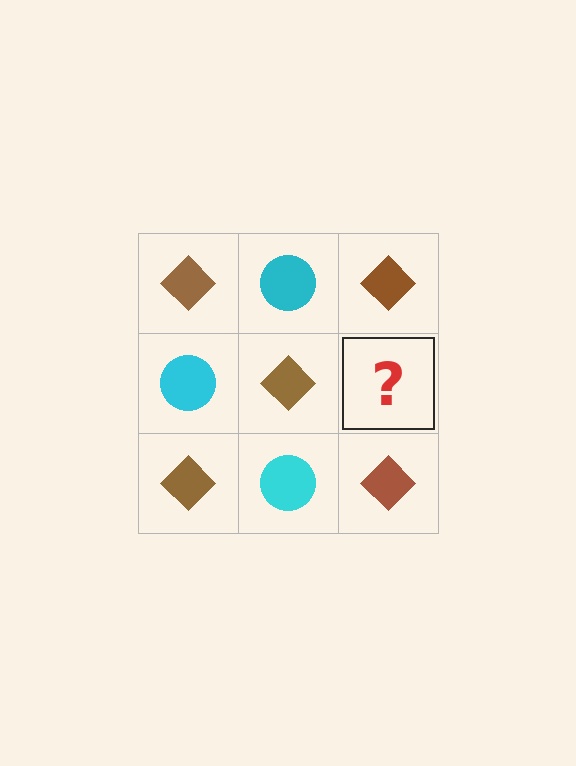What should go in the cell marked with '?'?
The missing cell should contain a cyan circle.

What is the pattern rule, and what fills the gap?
The rule is that it alternates brown diamond and cyan circle in a checkerboard pattern. The gap should be filled with a cyan circle.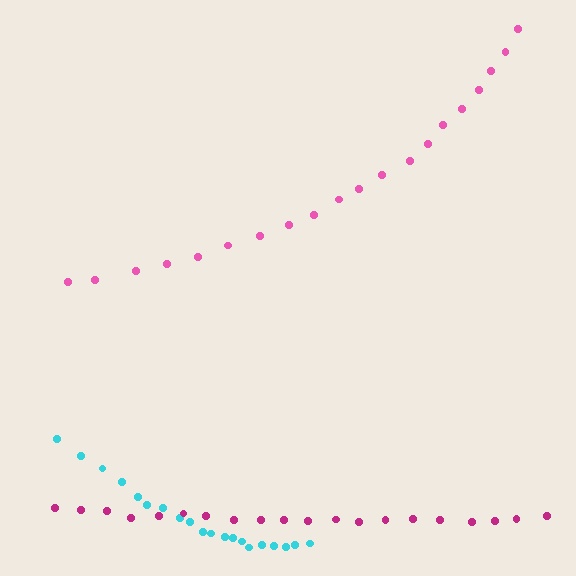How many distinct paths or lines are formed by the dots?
There are 3 distinct paths.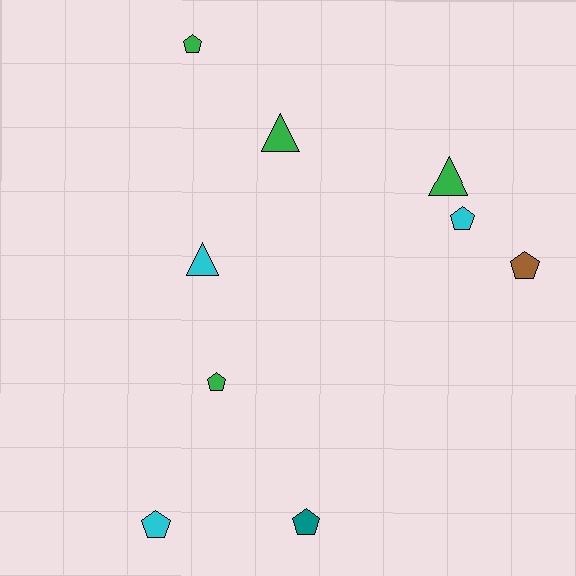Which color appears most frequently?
Green, with 4 objects.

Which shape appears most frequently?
Pentagon, with 6 objects.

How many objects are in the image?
There are 9 objects.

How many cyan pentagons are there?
There are 2 cyan pentagons.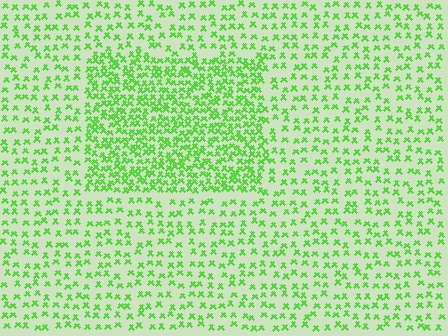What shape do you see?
I see a rectangle.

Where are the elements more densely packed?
The elements are more densely packed inside the rectangle boundary.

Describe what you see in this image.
The image contains small lime elements arranged at two different densities. A rectangle-shaped region is visible where the elements are more densely packed than the surrounding area.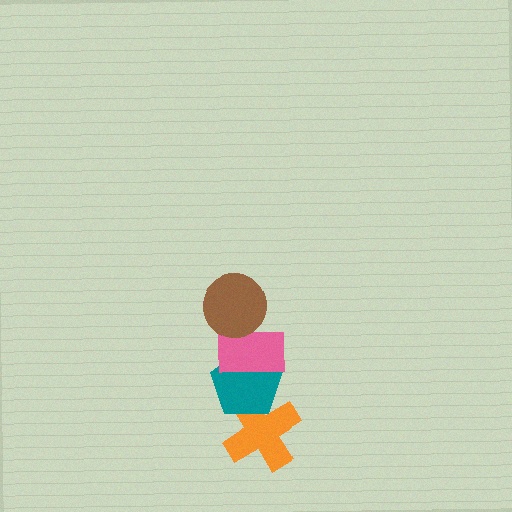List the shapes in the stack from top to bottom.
From top to bottom: the brown circle, the pink rectangle, the teal pentagon, the orange cross.